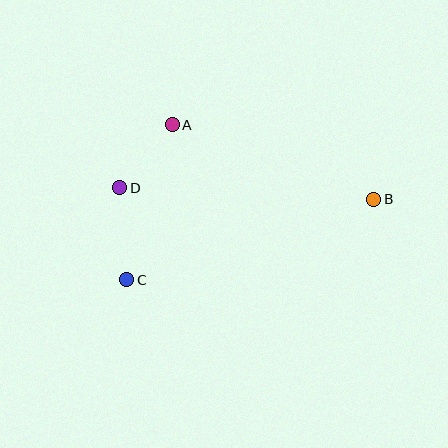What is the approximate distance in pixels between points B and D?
The distance between B and D is approximately 254 pixels.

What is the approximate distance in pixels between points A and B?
The distance between A and B is approximately 215 pixels.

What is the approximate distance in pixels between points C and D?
The distance between C and D is approximately 92 pixels.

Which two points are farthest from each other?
Points B and C are farthest from each other.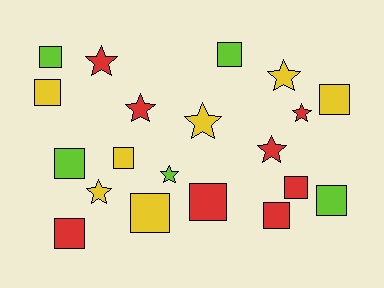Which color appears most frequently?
Red, with 8 objects.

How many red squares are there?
There are 4 red squares.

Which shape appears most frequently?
Square, with 12 objects.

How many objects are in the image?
There are 20 objects.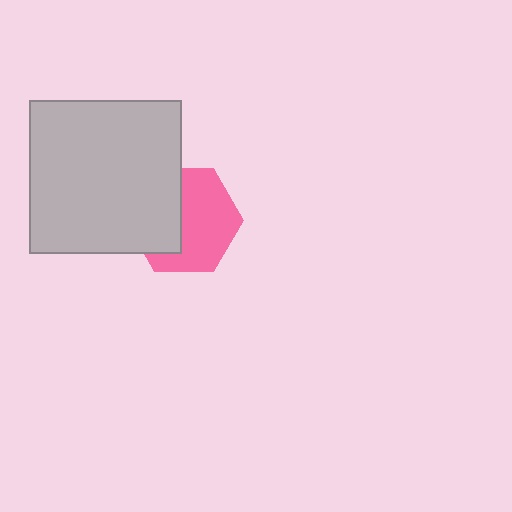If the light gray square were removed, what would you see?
You would see the complete pink hexagon.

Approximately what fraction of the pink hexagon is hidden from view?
Roughly 41% of the pink hexagon is hidden behind the light gray square.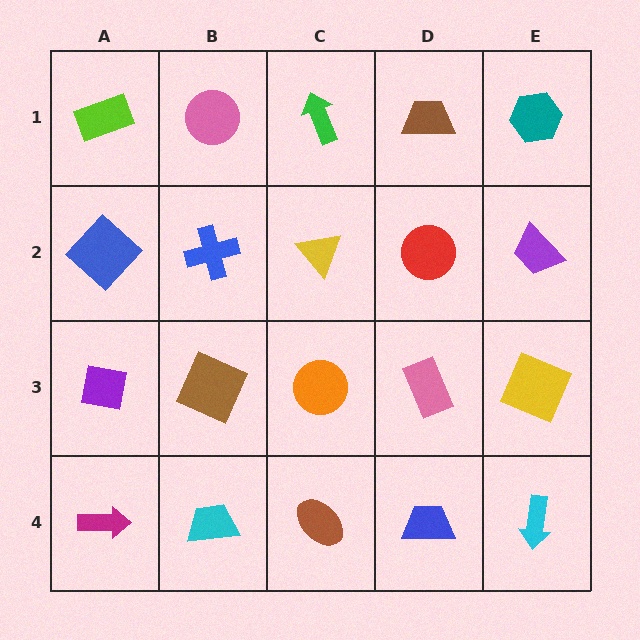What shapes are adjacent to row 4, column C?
An orange circle (row 3, column C), a cyan trapezoid (row 4, column B), a blue trapezoid (row 4, column D).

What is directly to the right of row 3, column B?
An orange circle.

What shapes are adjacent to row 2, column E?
A teal hexagon (row 1, column E), a yellow square (row 3, column E), a red circle (row 2, column D).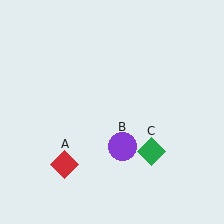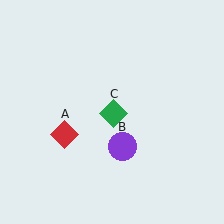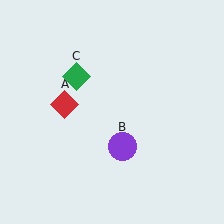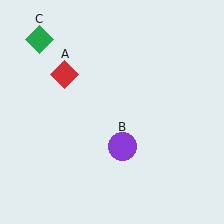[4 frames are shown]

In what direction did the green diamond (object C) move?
The green diamond (object C) moved up and to the left.